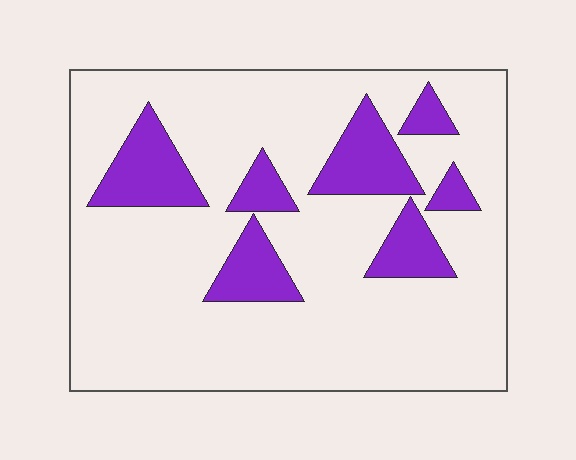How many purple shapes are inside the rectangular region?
7.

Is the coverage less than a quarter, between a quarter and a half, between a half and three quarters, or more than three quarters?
Less than a quarter.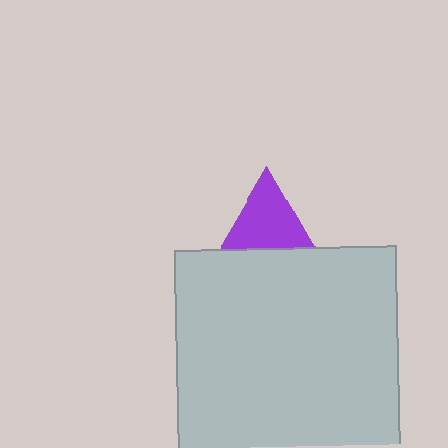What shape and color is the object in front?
The object in front is a light gray square.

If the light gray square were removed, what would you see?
You would see the complete purple triangle.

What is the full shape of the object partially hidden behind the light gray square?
The partially hidden object is a purple triangle.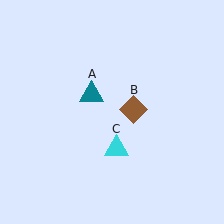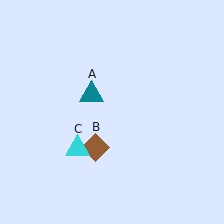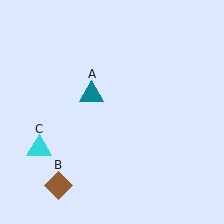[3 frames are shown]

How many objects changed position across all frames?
2 objects changed position: brown diamond (object B), cyan triangle (object C).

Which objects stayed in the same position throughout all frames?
Teal triangle (object A) remained stationary.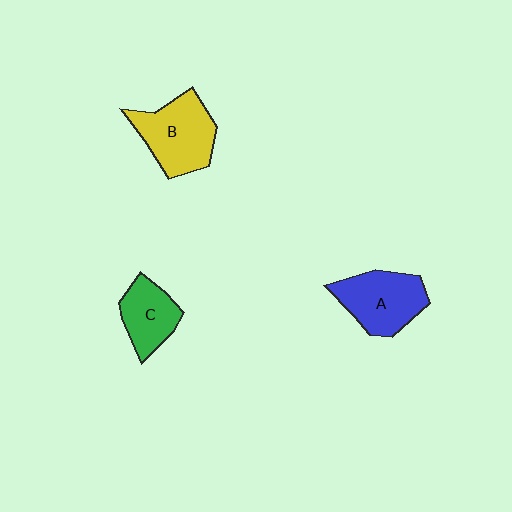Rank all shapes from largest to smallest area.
From largest to smallest: B (yellow), A (blue), C (green).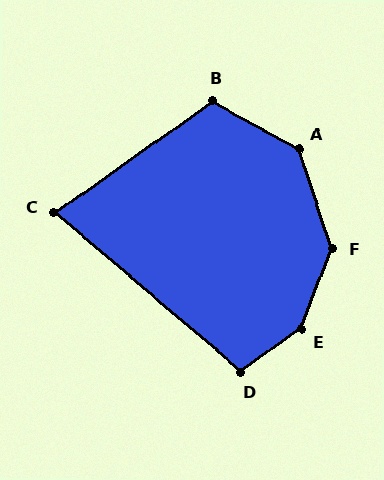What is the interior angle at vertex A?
Approximately 137 degrees (obtuse).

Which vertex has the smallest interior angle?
C, at approximately 76 degrees.